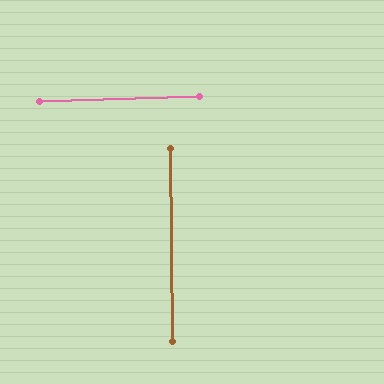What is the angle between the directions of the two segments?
Approximately 89 degrees.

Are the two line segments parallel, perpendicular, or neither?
Perpendicular — they meet at approximately 89°.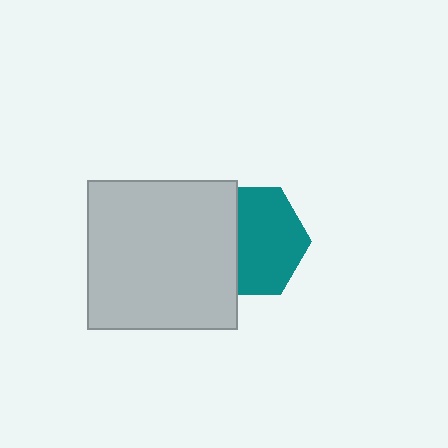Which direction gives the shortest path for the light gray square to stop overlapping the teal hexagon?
Moving left gives the shortest separation.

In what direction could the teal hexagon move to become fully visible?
The teal hexagon could move right. That would shift it out from behind the light gray square entirely.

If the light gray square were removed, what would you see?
You would see the complete teal hexagon.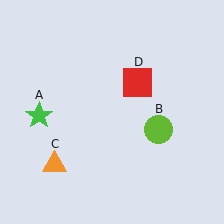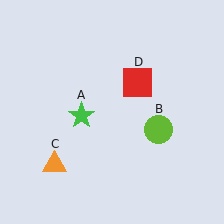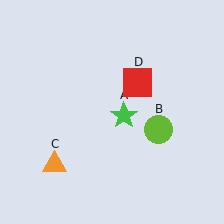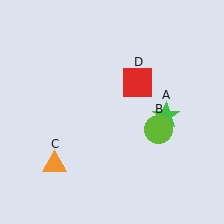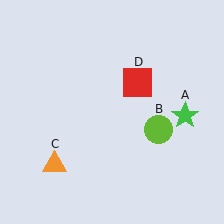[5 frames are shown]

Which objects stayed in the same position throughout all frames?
Lime circle (object B) and orange triangle (object C) and red square (object D) remained stationary.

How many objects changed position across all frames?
1 object changed position: green star (object A).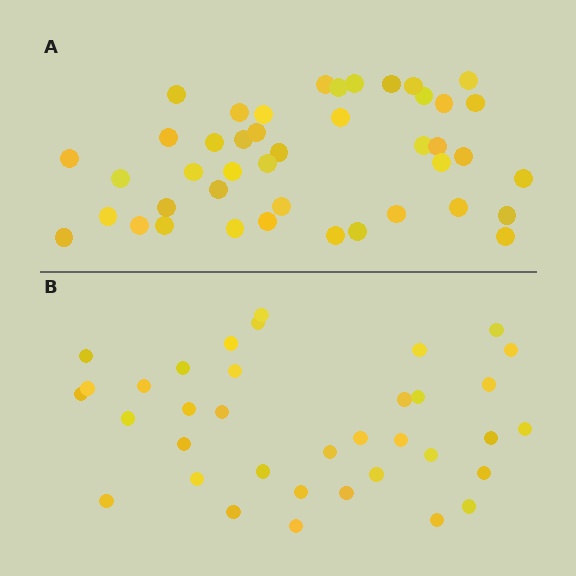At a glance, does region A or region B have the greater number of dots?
Region A (the top region) has more dots.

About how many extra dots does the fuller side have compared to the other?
Region A has roughly 8 or so more dots than region B.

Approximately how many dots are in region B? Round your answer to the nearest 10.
About 40 dots. (The exact count is 36, which rounds to 40.)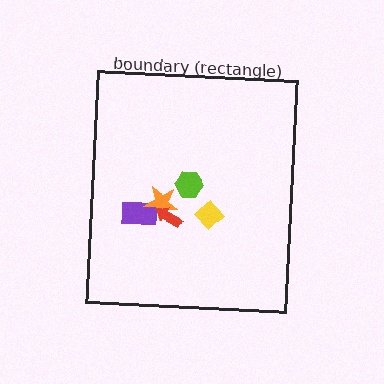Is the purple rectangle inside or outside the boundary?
Inside.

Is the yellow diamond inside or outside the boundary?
Inside.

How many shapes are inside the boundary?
5 inside, 0 outside.